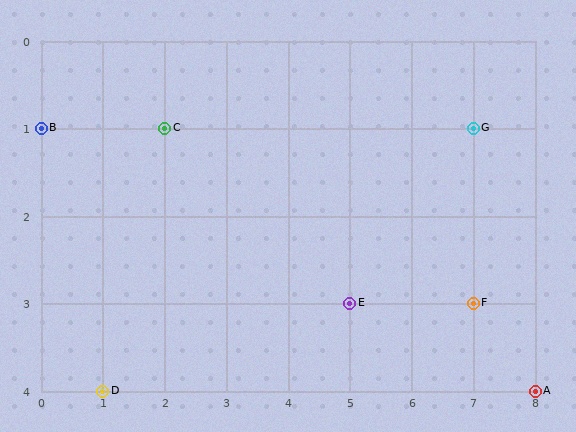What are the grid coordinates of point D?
Point D is at grid coordinates (1, 4).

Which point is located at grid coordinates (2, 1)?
Point C is at (2, 1).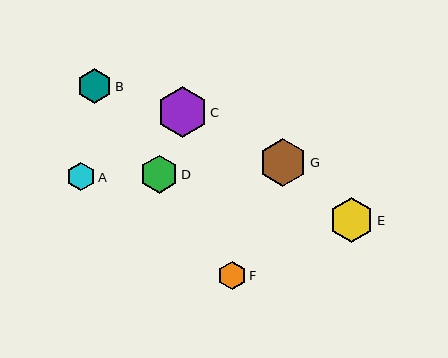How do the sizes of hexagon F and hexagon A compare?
Hexagon F and hexagon A are approximately the same size.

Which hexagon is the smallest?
Hexagon A is the smallest with a size of approximately 28 pixels.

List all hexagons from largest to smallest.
From largest to smallest: C, G, E, D, B, F, A.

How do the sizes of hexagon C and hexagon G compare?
Hexagon C and hexagon G are approximately the same size.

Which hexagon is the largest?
Hexagon C is the largest with a size of approximately 50 pixels.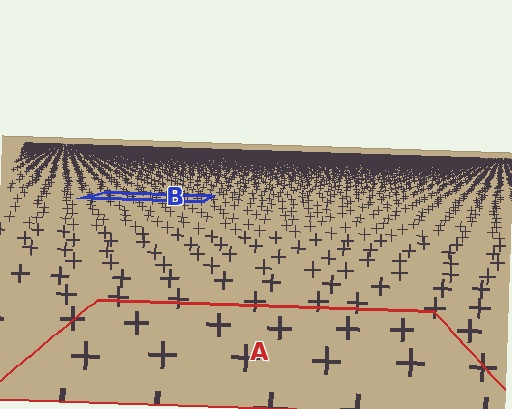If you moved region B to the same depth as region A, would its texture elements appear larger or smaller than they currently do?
They would appear larger. At a closer depth, the same texture elements are projected at a bigger on-screen size.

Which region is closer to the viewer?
Region A is closer. The texture elements there are larger and more spread out.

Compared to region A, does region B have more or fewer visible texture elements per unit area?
Region B has more texture elements per unit area — they are packed more densely because it is farther away.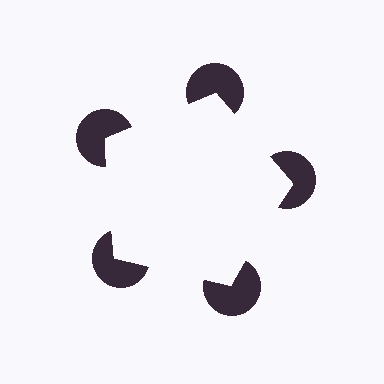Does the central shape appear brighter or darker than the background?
It typically appears slightly brighter than the background, even though no actual brightness change is drawn.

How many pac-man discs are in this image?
There are 5 — one at each vertex of the illusory pentagon.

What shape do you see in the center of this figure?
An illusory pentagon — its edges are inferred from the aligned wedge cuts in the pac-man discs, not physically drawn.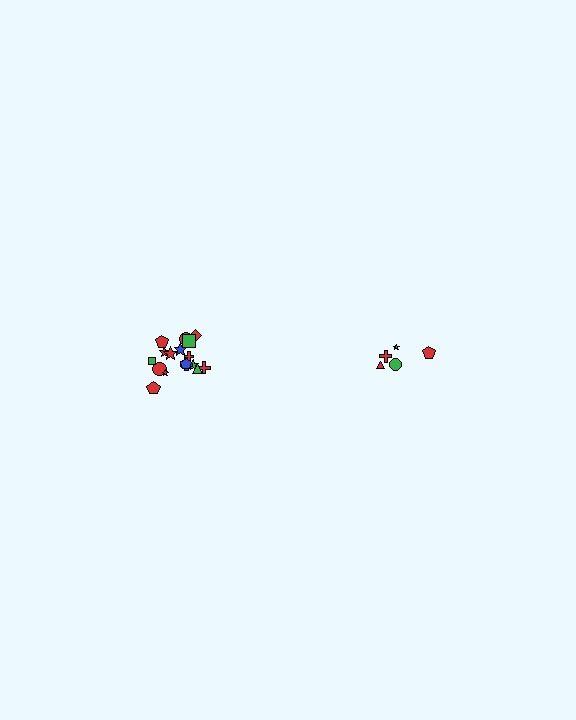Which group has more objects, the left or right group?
The left group.